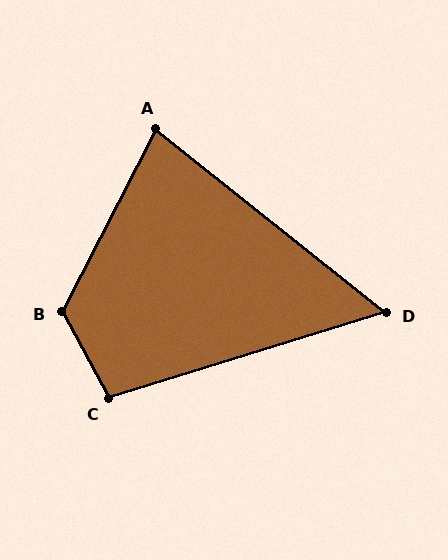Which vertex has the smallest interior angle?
D, at approximately 56 degrees.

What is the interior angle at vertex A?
Approximately 79 degrees (acute).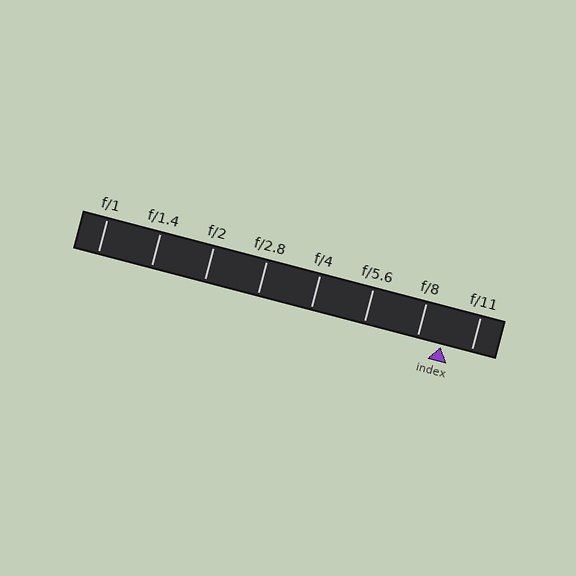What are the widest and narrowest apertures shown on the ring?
The widest aperture shown is f/1 and the narrowest is f/11.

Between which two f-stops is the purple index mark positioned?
The index mark is between f/8 and f/11.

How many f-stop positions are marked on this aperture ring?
There are 8 f-stop positions marked.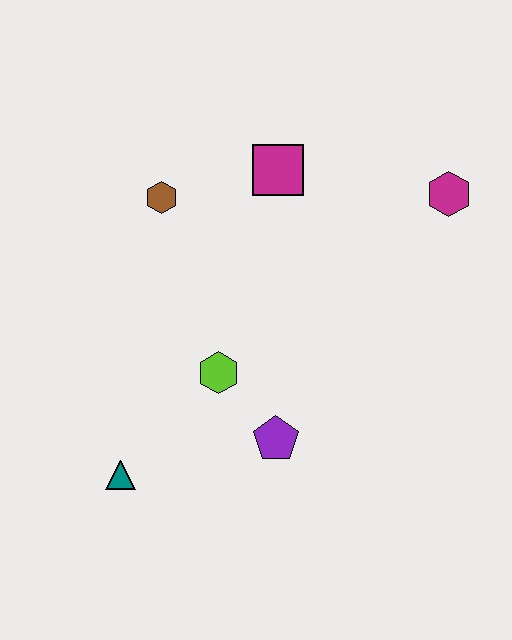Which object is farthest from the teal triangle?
The magenta hexagon is farthest from the teal triangle.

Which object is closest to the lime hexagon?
The purple pentagon is closest to the lime hexagon.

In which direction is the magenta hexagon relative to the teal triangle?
The magenta hexagon is to the right of the teal triangle.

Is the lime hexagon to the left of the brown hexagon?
No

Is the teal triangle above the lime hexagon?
No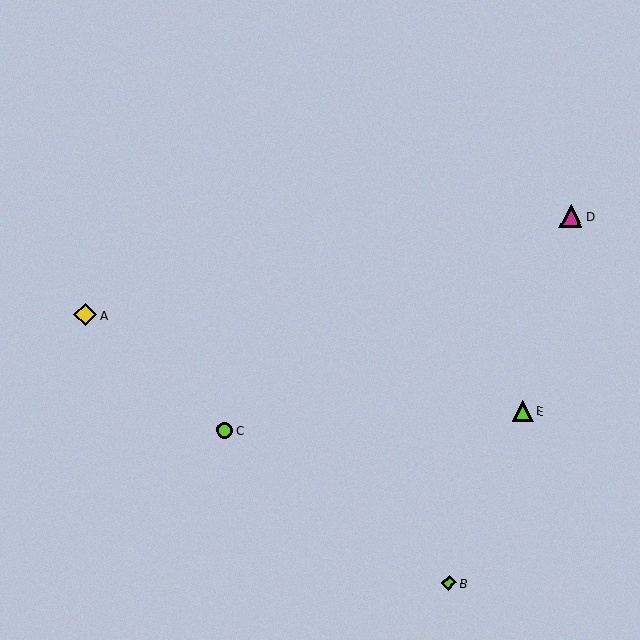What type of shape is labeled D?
Shape D is a magenta triangle.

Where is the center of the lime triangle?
The center of the lime triangle is at (523, 411).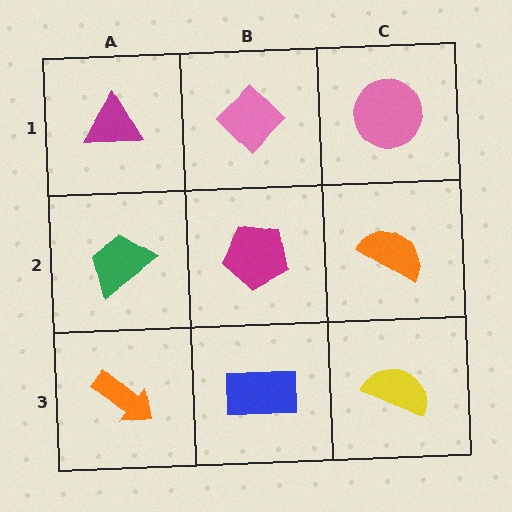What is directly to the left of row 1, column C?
A pink diamond.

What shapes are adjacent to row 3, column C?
An orange semicircle (row 2, column C), a blue rectangle (row 3, column B).